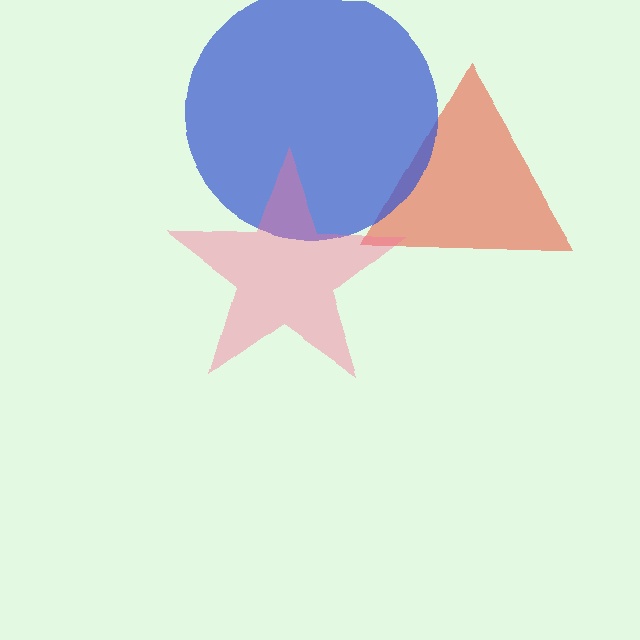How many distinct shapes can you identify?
There are 3 distinct shapes: a red triangle, a blue circle, a pink star.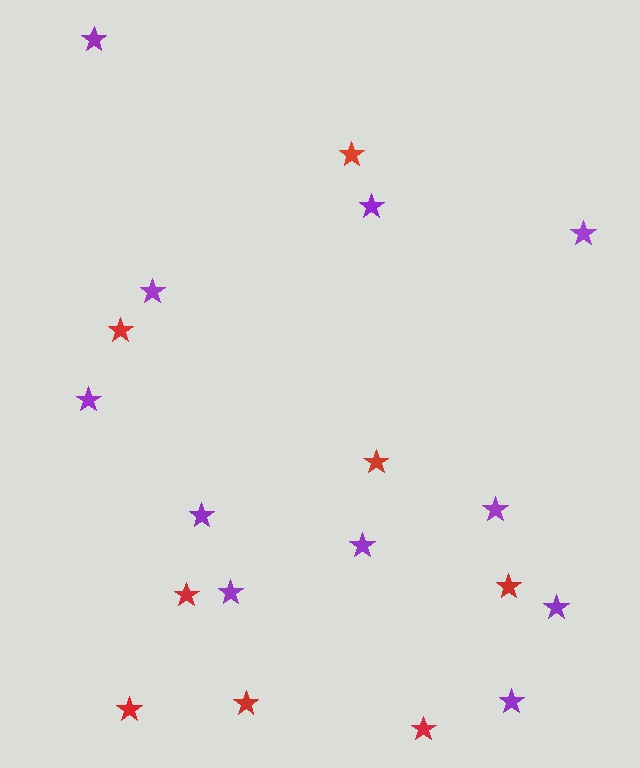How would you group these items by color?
There are 2 groups: one group of red stars (8) and one group of purple stars (11).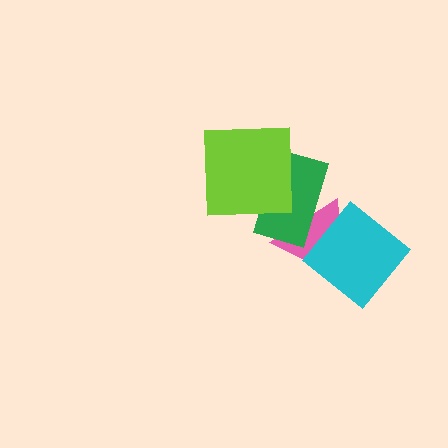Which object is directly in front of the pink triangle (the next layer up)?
The cyan diamond is directly in front of the pink triangle.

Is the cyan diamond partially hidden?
No, no other shape covers it.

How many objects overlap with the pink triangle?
2 objects overlap with the pink triangle.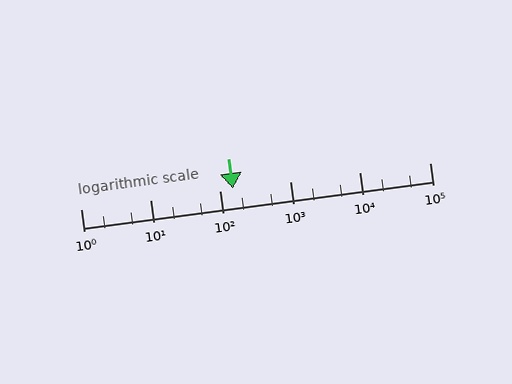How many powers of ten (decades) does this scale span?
The scale spans 5 decades, from 1 to 100000.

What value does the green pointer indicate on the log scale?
The pointer indicates approximately 150.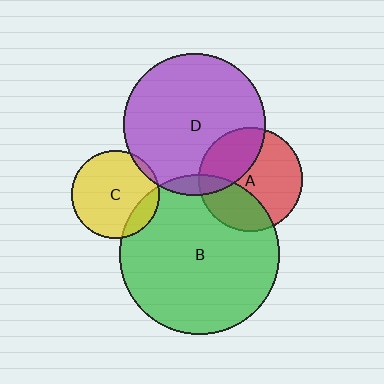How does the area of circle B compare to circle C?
Approximately 3.3 times.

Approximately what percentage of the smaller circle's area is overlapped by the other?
Approximately 35%.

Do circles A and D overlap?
Yes.